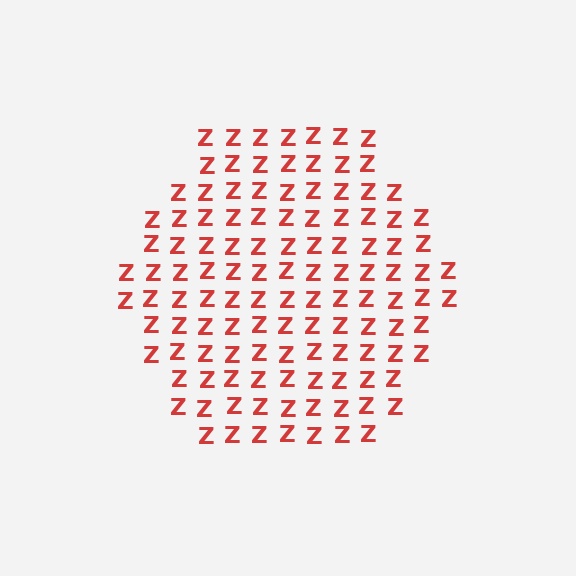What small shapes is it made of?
It is made of small letter Z's.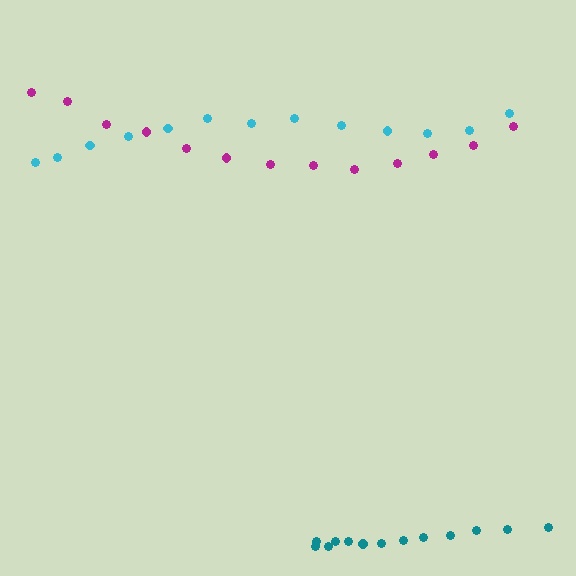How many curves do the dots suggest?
There are 3 distinct paths.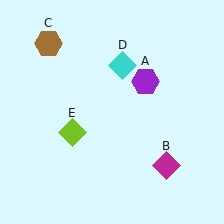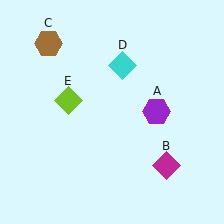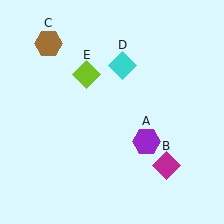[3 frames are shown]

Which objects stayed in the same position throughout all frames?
Magenta diamond (object B) and brown hexagon (object C) and cyan diamond (object D) remained stationary.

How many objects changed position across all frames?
2 objects changed position: purple hexagon (object A), lime diamond (object E).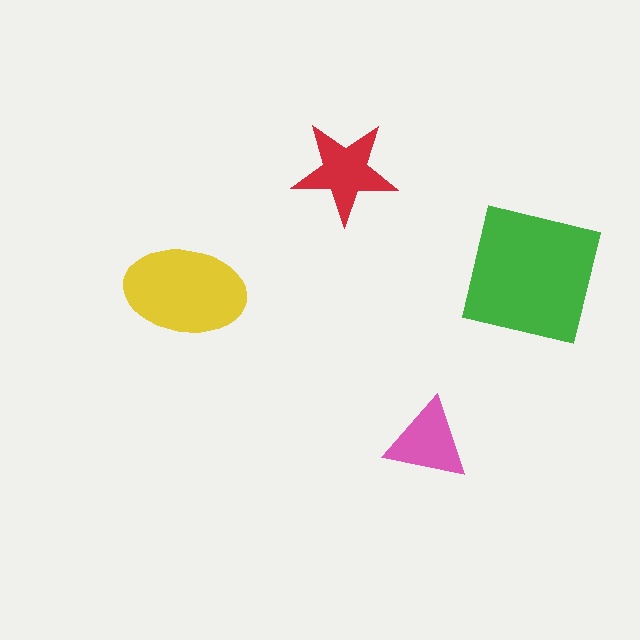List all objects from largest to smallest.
The green square, the yellow ellipse, the red star, the pink triangle.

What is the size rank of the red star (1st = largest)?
3rd.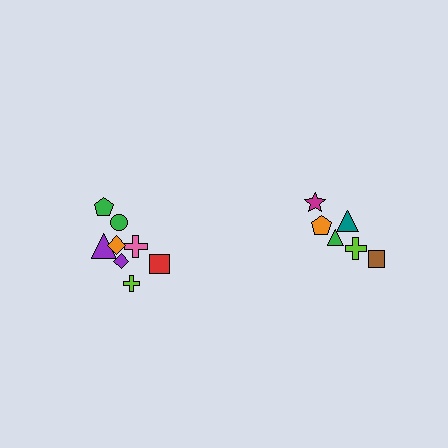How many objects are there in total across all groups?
There are 14 objects.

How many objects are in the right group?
There are 6 objects.